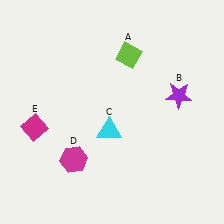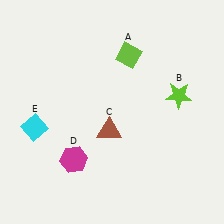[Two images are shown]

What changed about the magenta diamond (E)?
In Image 1, E is magenta. In Image 2, it changed to cyan.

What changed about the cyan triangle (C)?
In Image 1, C is cyan. In Image 2, it changed to brown.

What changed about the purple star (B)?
In Image 1, B is purple. In Image 2, it changed to lime.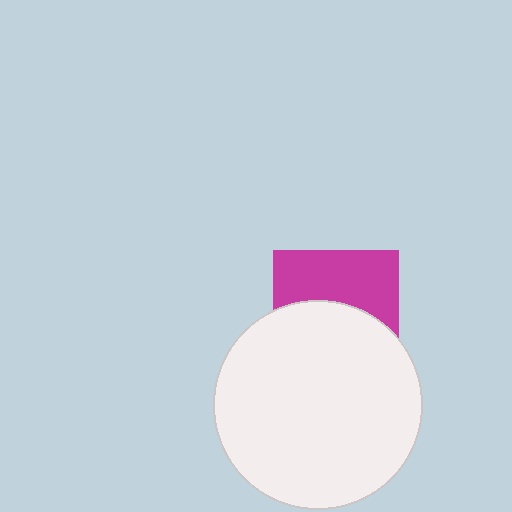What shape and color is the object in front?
The object in front is a white circle.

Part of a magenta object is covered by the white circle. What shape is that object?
It is a square.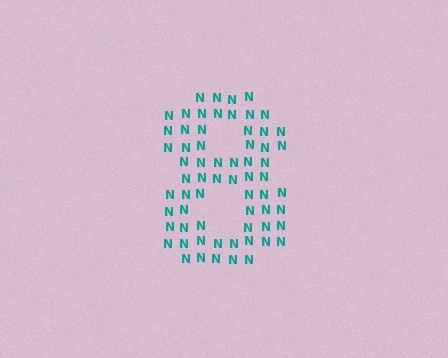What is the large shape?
The large shape is the digit 8.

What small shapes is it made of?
It is made of small letter N's.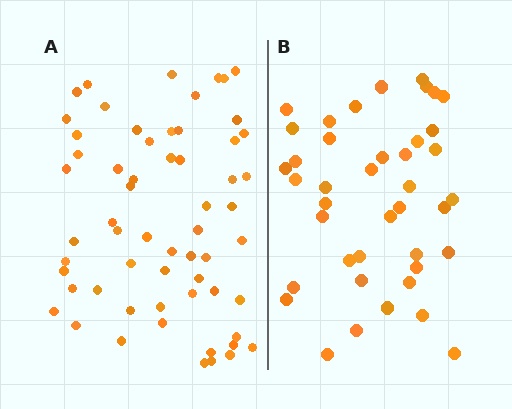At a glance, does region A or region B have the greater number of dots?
Region A (the left region) has more dots.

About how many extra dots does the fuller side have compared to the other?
Region A has approximately 20 more dots than region B.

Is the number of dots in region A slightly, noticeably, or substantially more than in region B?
Region A has substantially more. The ratio is roughly 1.5 to 1.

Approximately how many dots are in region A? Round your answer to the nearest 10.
About 60 dots.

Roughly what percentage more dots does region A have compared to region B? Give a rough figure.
About 45% more.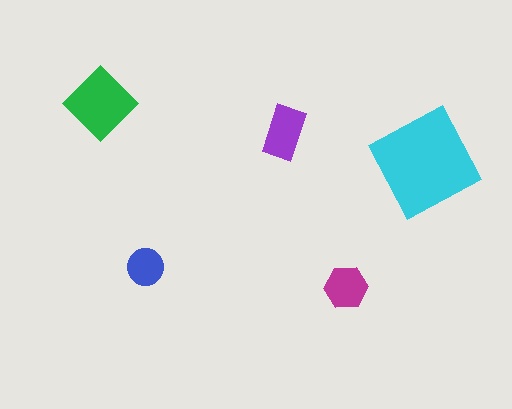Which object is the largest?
The cyan square.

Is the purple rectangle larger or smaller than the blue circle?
Larger.